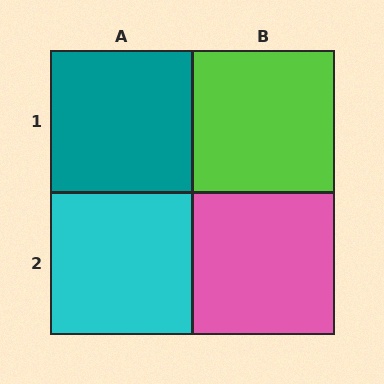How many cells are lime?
1 cell is lime.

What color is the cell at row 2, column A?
Cyan.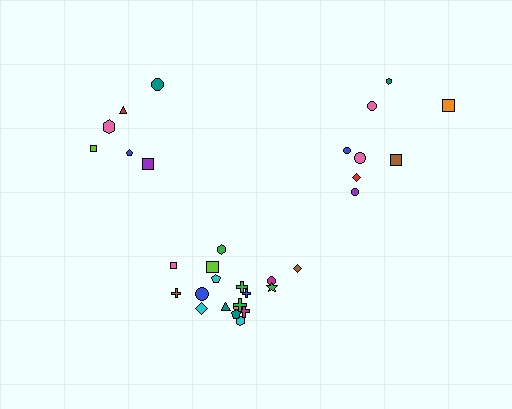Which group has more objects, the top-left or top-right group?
The top-right group.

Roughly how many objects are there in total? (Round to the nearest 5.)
Roughly 30 objects in total.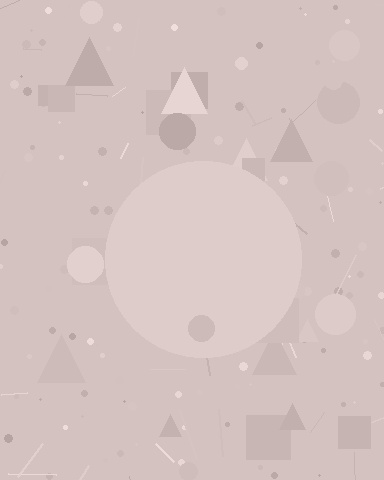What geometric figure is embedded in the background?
A circle is embedded in the background.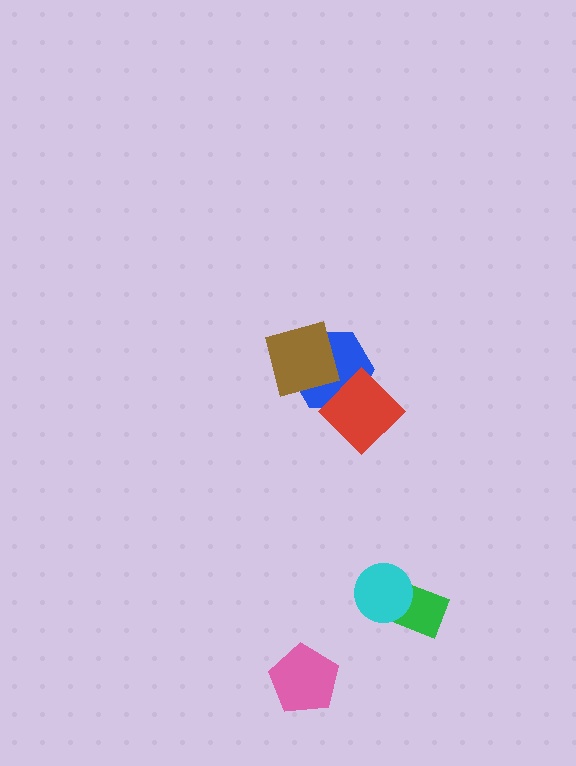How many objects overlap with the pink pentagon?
0 objects overlap with the pink pentagon.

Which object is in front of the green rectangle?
The cyan circle is in front of the green rectangle.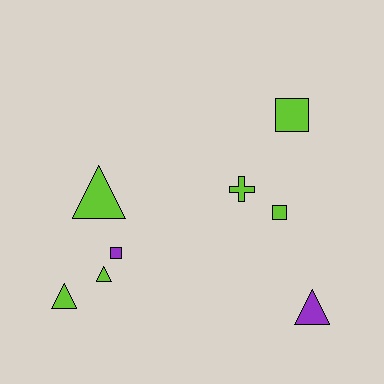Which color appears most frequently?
Lime, with 6 objects.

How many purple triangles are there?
There is 1 purple triangle.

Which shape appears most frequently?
Triangle, with 4 objects.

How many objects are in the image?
There are 8 objects.